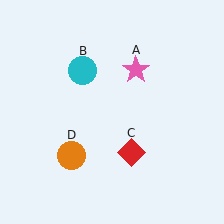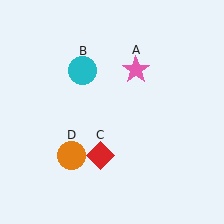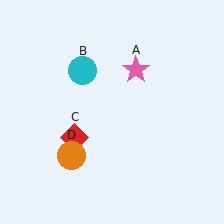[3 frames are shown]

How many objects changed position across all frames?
1 object changed position: red diamond (object C).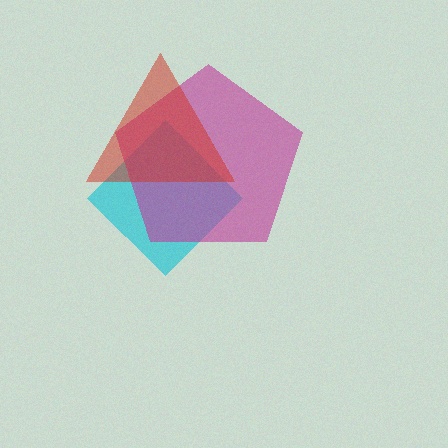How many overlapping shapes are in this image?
There are 3 overlapping shapes in the image.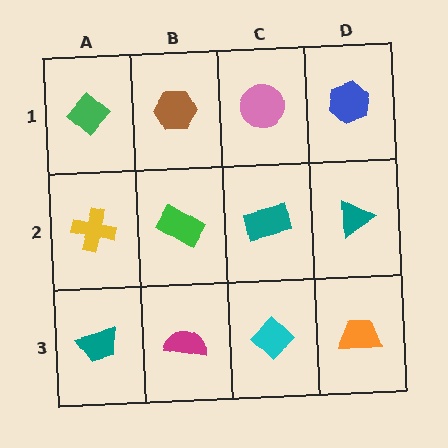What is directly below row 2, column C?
A cyan diamond.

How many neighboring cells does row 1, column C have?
3.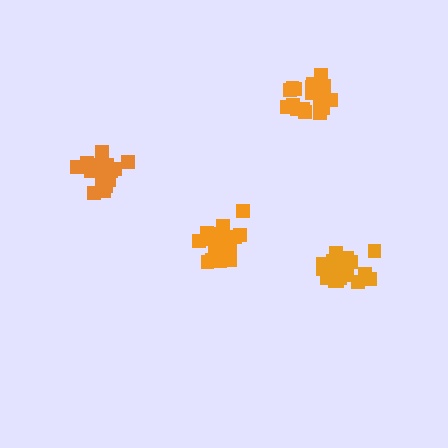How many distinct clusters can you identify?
There are 4 distinct clusters.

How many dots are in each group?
Group 1: 20 dots, Group 2: 18 dots, Group 3: 19 dots, Group 4: 18 dots (75 total).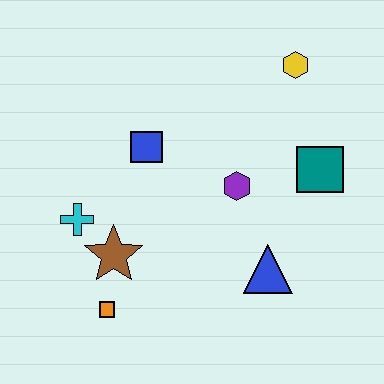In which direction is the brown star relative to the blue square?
The brown star is below the blue square.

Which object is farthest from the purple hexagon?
The orange square is farthest from the purple hexagon.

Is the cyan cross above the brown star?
Yes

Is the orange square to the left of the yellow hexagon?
Yes